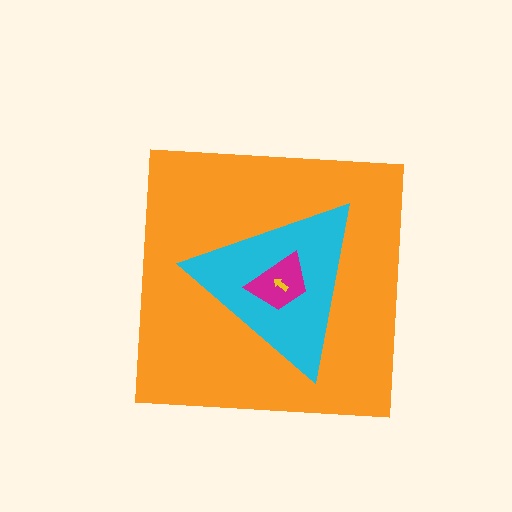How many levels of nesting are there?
4.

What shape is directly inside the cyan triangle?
The magenta trapezoid.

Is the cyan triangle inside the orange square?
Yes.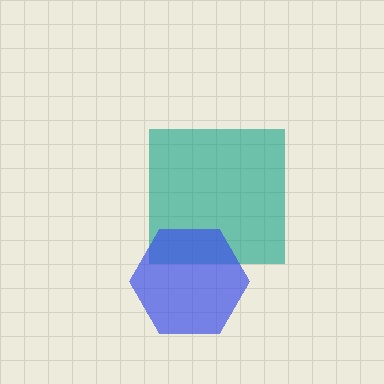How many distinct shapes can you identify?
There are 2 distinct shapes: a teal square, a blue hexagon.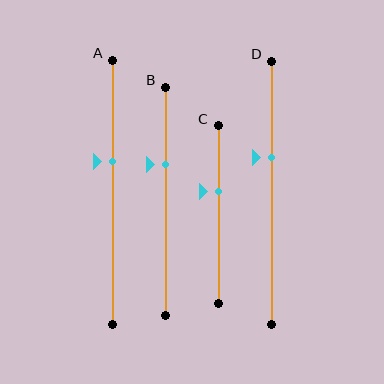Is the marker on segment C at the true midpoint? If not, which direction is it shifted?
No, the marker on segment C is shifted upward by about 13% of the segment length.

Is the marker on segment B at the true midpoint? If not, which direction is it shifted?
No, the marker on segment B is shifted upward by about 16% of the segment length.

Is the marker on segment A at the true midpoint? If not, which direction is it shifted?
No, the marker on segment A is shifted upward by about 12% of the segment length.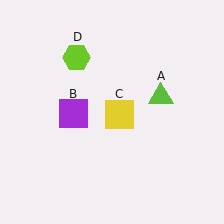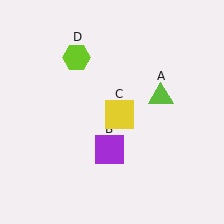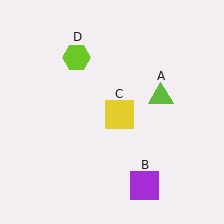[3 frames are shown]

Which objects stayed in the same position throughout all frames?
Lime triangle (object A) and yellow square (object C) and lime hexagon (object D) remained stationary.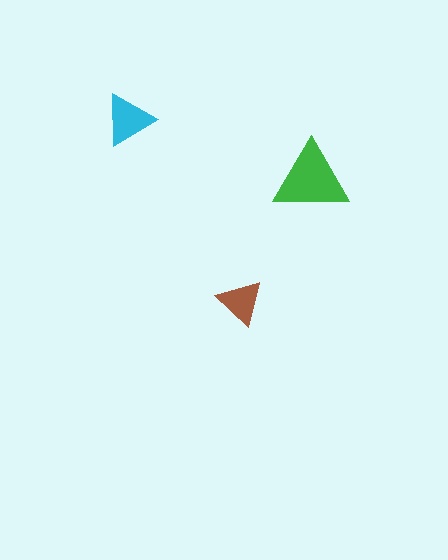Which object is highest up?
The cyan triangle is topmost.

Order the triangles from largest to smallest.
the green one, the cyan one, the brown one.